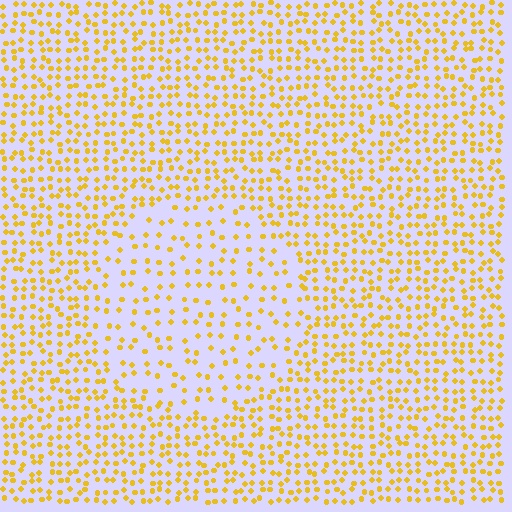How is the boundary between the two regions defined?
The boundary is defined by a change in element density (approximately 1.9x ratio). All elements are the same color, size, and shape.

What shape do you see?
I see a circle.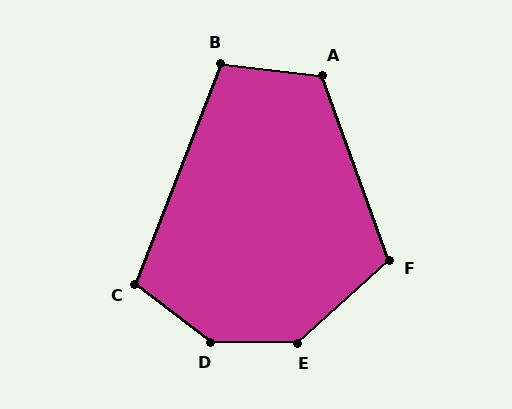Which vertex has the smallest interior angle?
B, at approximately 105 degrees.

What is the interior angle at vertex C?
Approximately 106 degrees (obtuse).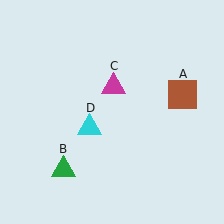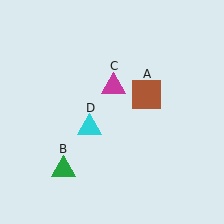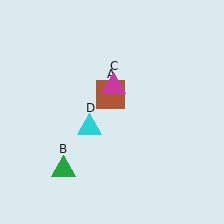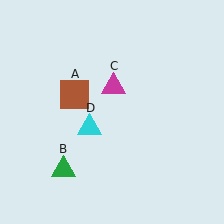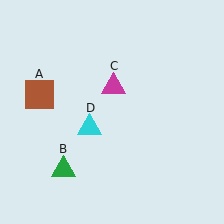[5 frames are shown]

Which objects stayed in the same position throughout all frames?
Green triangle (object B) and magenta triangle (object C) and cyan triangle (object D) remained stationary.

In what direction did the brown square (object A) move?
The brown square (object A) moved left.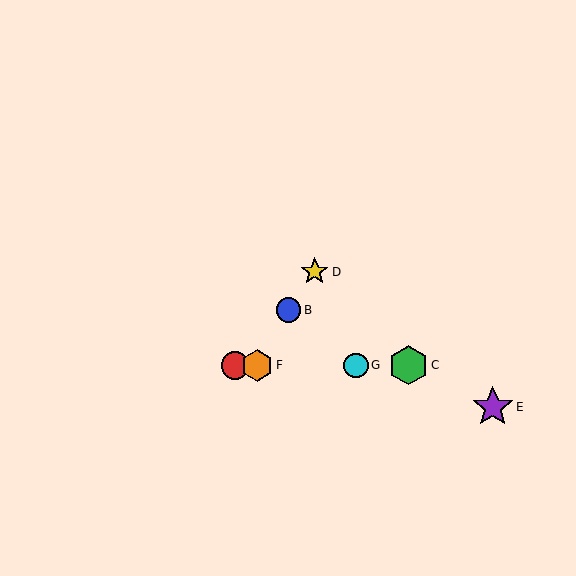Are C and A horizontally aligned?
Yes, both are at y≈365.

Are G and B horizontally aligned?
No, G is at y≈365 and B is at y≈310.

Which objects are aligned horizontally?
Objects A, C, F, G are aligned horizontally.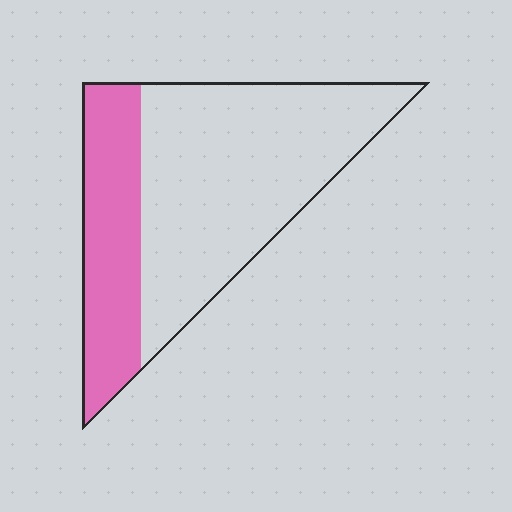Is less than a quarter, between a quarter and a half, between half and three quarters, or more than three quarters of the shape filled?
Between a quarter and a half.